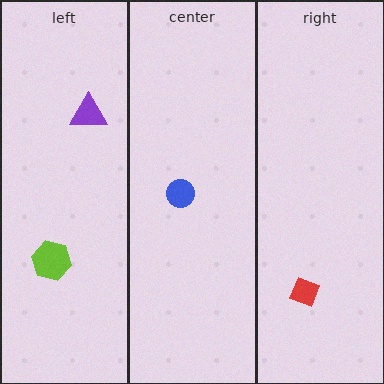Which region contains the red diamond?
The right region.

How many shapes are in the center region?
1.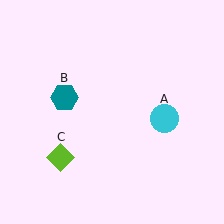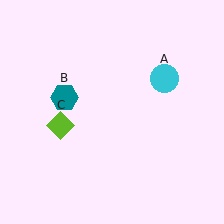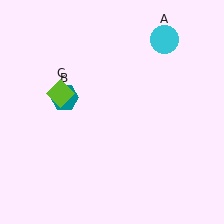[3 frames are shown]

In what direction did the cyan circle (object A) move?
The cyan circle (object A) moved up.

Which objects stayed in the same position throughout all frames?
Teal hexagon (object B) remained stationary.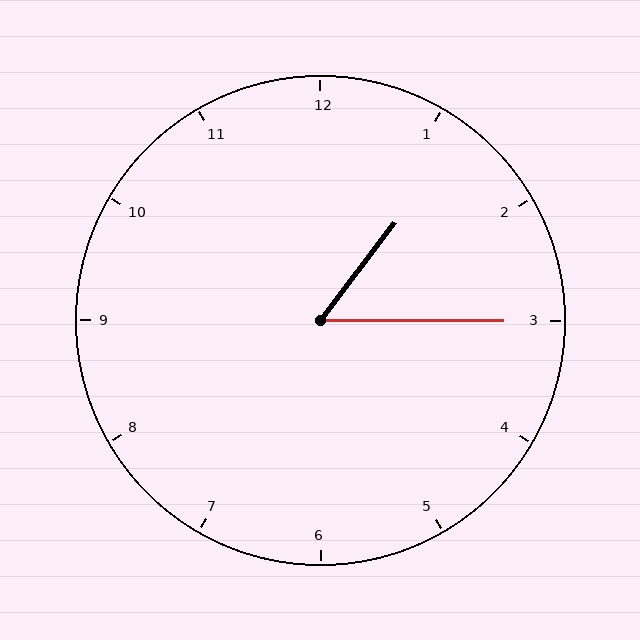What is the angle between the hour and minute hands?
Approximately 52 degrees.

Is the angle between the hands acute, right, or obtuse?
It is acute.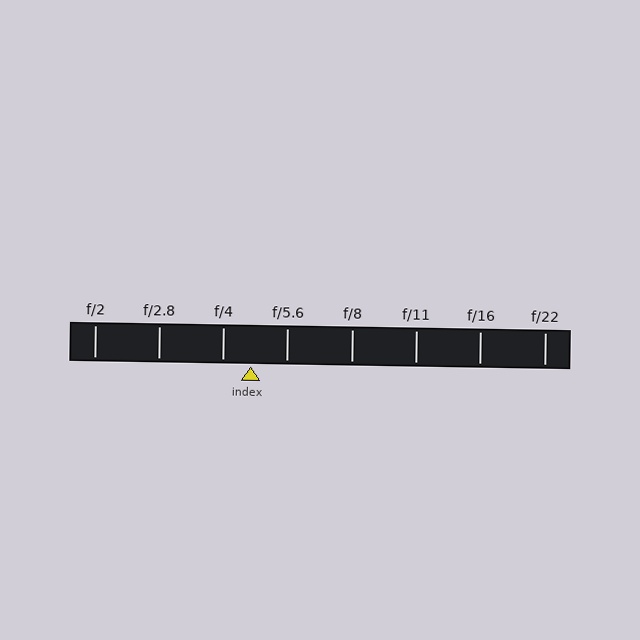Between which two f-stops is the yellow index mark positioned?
The index mark is between f/4 and f/5.6.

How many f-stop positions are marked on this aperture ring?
There are 8 f-stop positions marked.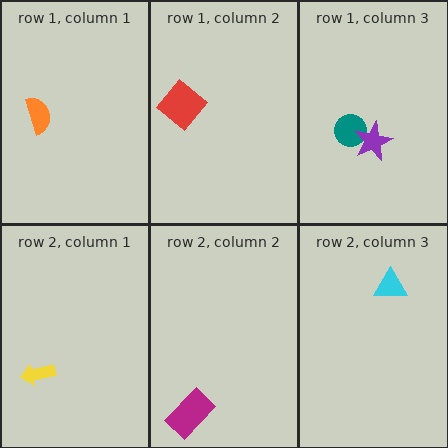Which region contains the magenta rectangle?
The row 2, column 2 region.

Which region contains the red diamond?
The row 1, column 2 region.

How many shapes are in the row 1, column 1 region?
1.